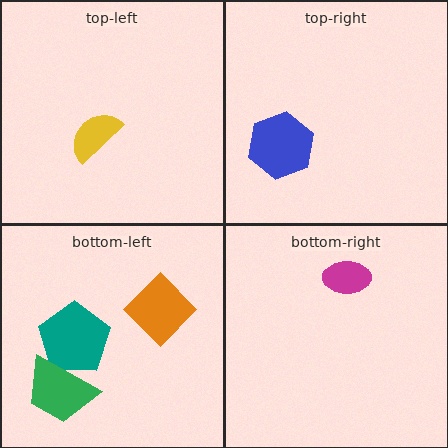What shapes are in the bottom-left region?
The teal pentagon, the green trapezoid, the orange diamond.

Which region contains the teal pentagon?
The bottom-left region.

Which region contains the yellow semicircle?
The top-left region.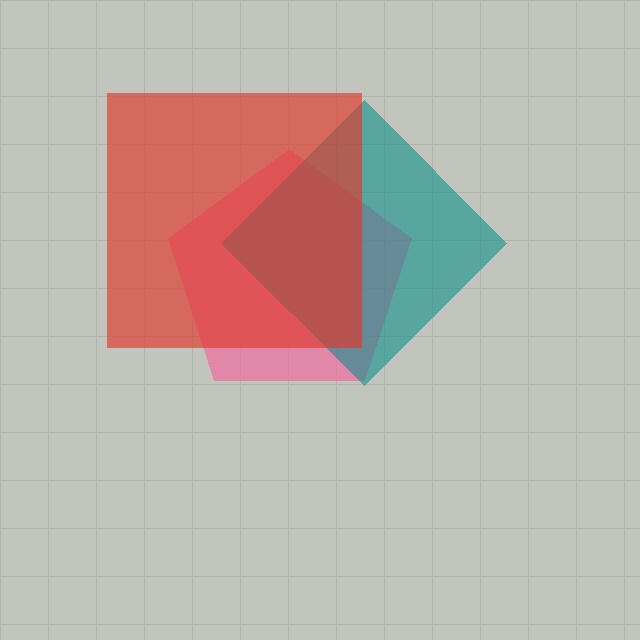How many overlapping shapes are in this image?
There are 3 overlapping shapes in the image.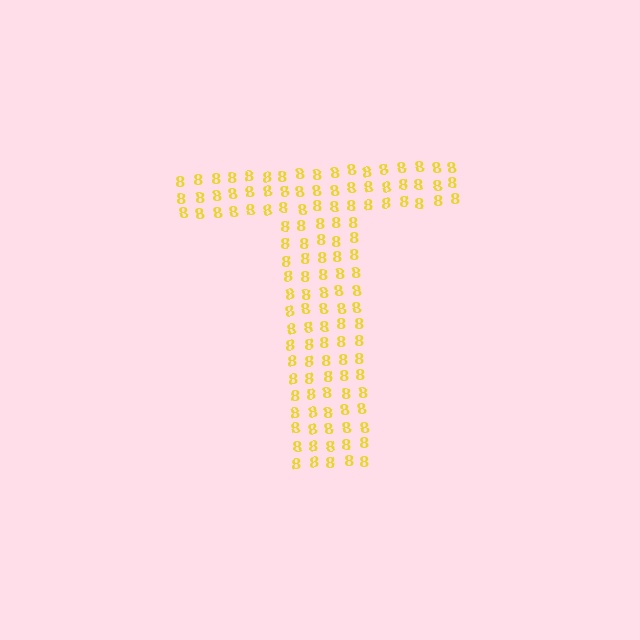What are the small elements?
The small elements are digit 8's.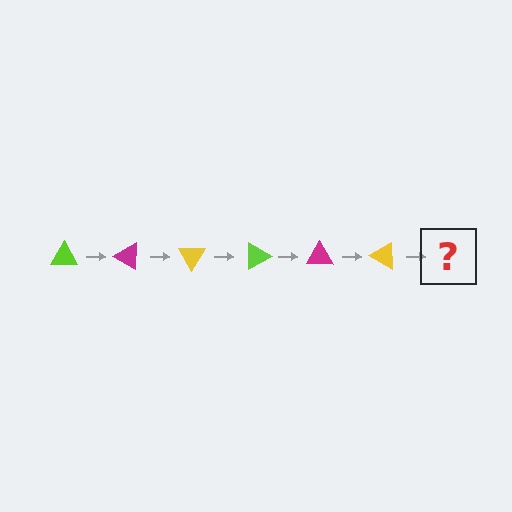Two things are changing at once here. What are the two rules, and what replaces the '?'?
The two rules are that it rotates 30 degrees each step and the color cycles through lime, magenta, and yellow. The '?' should be a lime triangle, rotated 180 degrees from the start.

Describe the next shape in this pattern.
It should be a lime triangle, rotated 180 degrees from the start.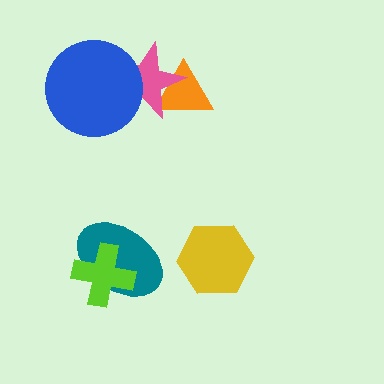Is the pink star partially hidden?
Yes, it is partially covered by another shape.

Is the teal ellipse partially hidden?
Yes, it is partially covered by another shape.